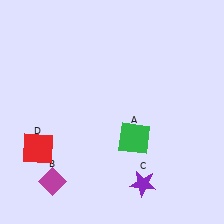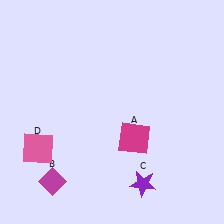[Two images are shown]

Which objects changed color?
A changed from green to magenta. D changed from red to pink.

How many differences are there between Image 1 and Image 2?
There are 2 differences between the two images.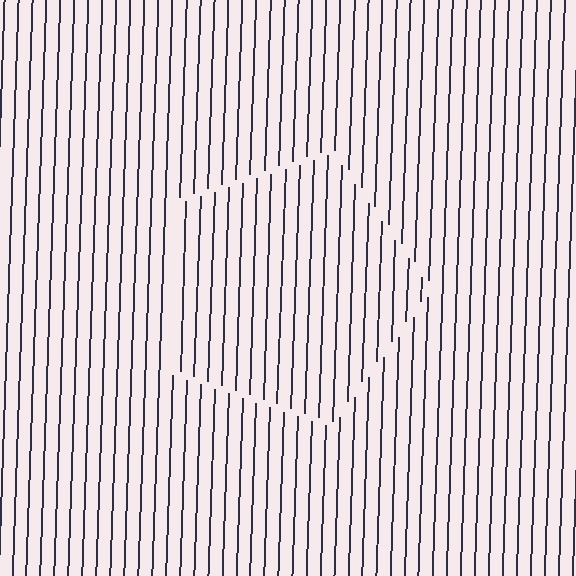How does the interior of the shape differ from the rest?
The interior of the shape contains the same grating, shifted by half a period — the contour is defined by the phase discontinuity where line-ends from the inner and outer gratings abut.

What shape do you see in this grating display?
An illusory pentagon. The interior of the shape contains the same grating, shifted by half a period — the contour is defined by the phase discontinuity where line-ends from the inner and outer gratings abut.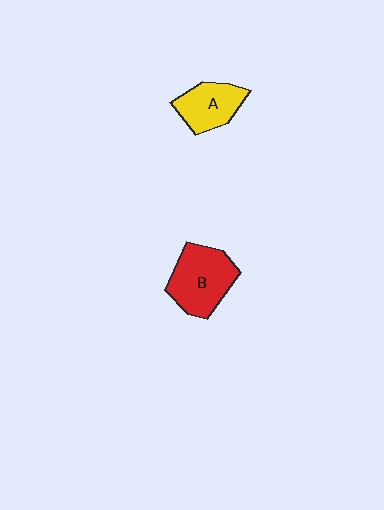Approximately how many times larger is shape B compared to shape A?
Approximately 1.4 times.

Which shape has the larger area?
Shape B (red).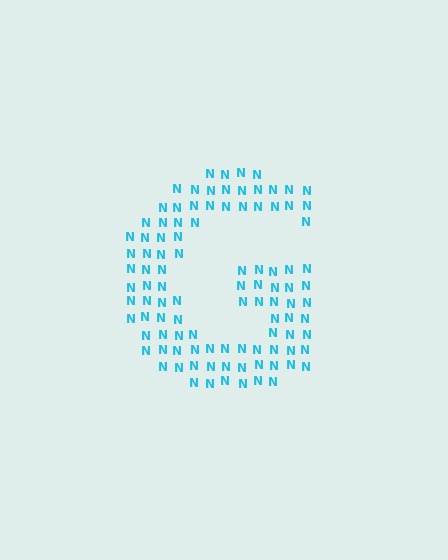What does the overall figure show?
The overall figure shows the letter G.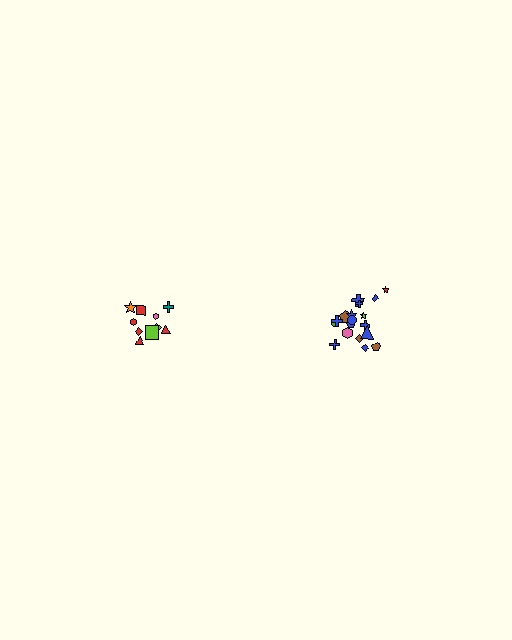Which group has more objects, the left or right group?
The right group.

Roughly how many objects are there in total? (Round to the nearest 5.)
Roughly 30 objects in total.